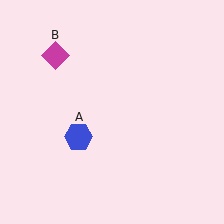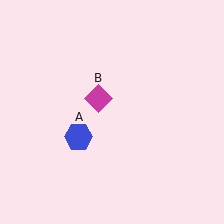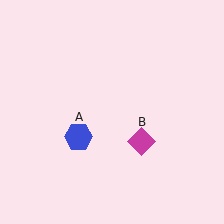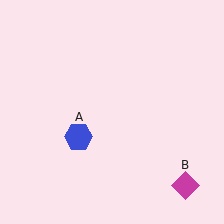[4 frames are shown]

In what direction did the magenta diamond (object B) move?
The magenta diamond (object B) moved down and to the right.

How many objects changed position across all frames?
1 object changed position: magenta diamond (object B).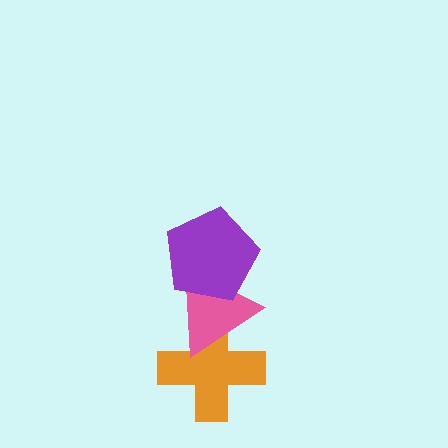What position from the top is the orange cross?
The orange cross is 3rd from the top.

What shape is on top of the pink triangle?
The purple pentagon is on top of the pink triangle.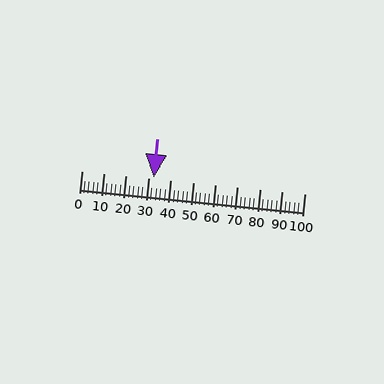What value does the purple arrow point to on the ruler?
The purple arrow points to approximately 32.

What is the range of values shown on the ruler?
The ruler shows values from 0 to 100.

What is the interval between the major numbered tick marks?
The major tick marks are spaced 10 units apart.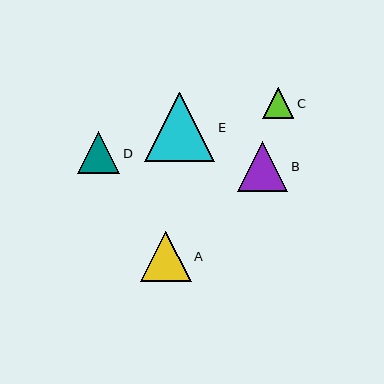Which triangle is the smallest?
Triangle C is the smallest with a size of approximately 31 pixels.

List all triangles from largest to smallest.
From largest to smallest: E, A, B, D, C.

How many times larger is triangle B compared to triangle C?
Triangle B is approximately 1.6 times the size of triangle C.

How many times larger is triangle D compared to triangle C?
Triangle D is approximately 1.3 times the size of triangle C.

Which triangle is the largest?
Triangle E is the largest with a size of approximately 70 pixels.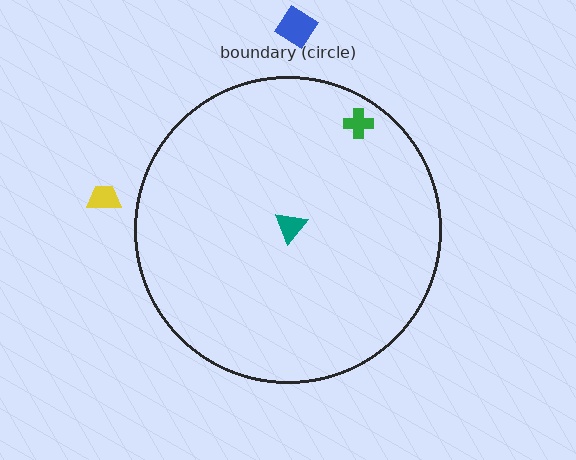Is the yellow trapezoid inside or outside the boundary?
Outside.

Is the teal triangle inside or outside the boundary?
Inside.